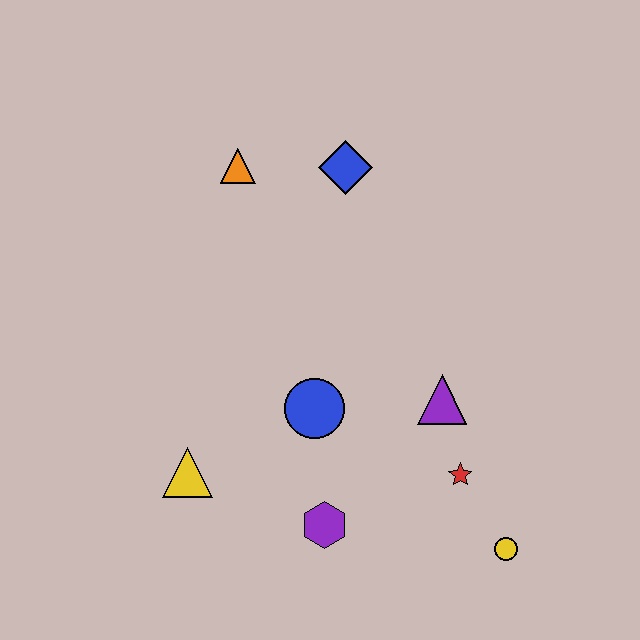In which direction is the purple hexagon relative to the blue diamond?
The purple hexagon is below the blue diamond.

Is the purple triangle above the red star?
Yes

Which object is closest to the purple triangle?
The red star is closest to the purple triangle.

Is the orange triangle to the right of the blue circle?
No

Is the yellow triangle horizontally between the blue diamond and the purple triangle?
No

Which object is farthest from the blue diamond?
The yellow circle is farthest from the blue diamond.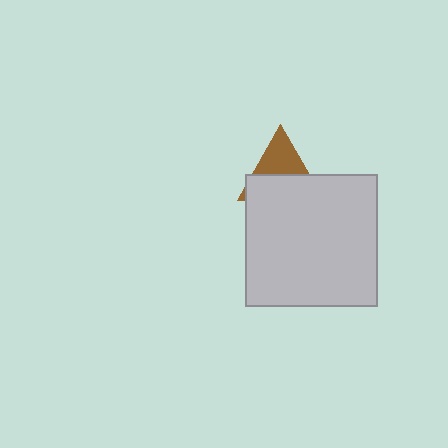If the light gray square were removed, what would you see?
You would see the complete brown triangle.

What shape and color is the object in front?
The object in front is a light gray square.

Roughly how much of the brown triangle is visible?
A small part of it is visible (roughly 43%).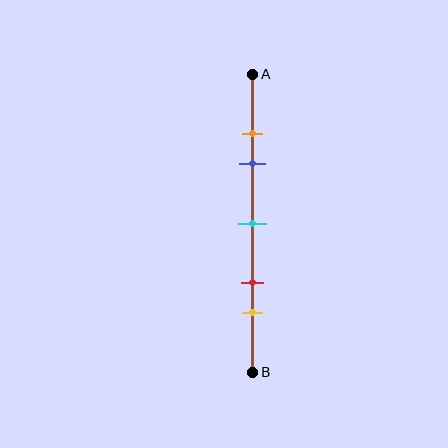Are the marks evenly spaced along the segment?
No, the marks are not evenly spaced.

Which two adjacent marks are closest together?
The orange and blue marks are the closest adjacent pair.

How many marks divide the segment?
There are 5 marks dividing the segment.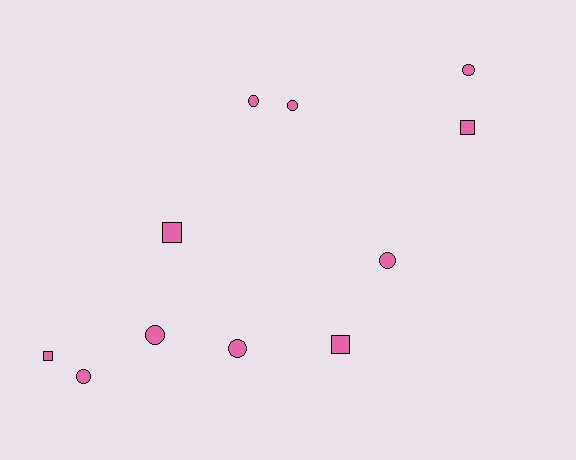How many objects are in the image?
There are 11 objects.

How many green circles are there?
There are no green circles.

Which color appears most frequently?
Pink, with 11 objects.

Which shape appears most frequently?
Circle, with 7 objects.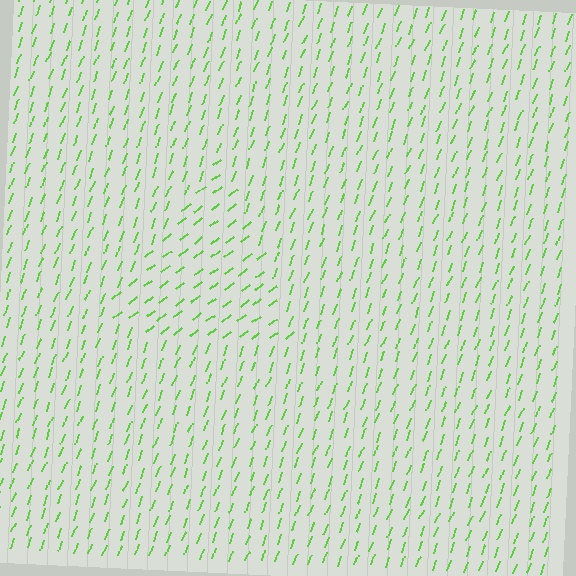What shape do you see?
I see a triangle.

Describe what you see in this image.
The image is filled with small lime line segments. A triangle region in the image has lines oriented differently from the surrounding lines, creating a visible texture boundary.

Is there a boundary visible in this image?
Yes, there is a texture boundary formed by a change in line orientation.